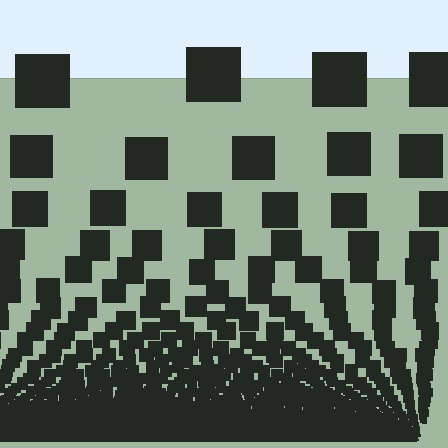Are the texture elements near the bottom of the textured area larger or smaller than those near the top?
Smaller. The gradient is inverted — elements near the bottom are smaller and denser.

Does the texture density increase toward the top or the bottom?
Density increases toward the bottom.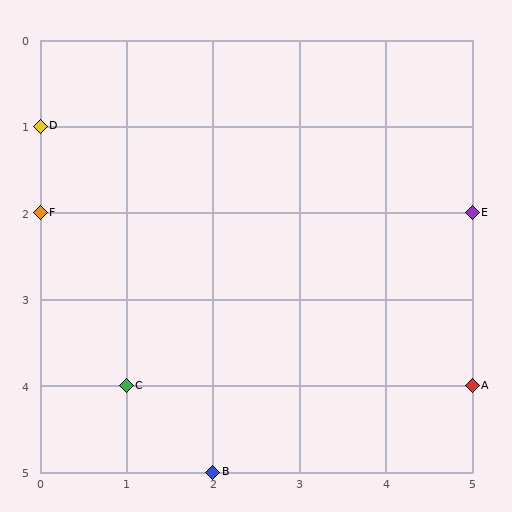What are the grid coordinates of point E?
Point E is at grid coordinates (5, 2).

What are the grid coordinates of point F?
Point F is at grid coordinates (0, 2).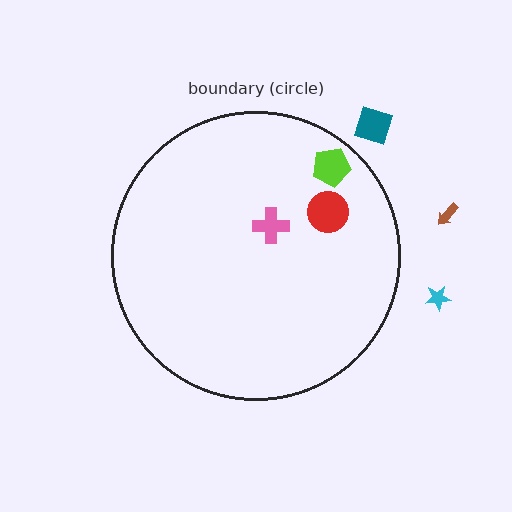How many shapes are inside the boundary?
3 inside, 3 outside.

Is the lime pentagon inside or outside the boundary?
Inside.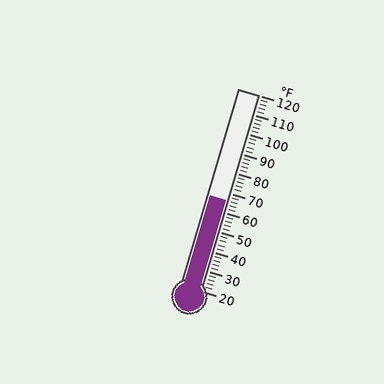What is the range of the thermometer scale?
The thermometer scale ranges from 20°F to 120°F.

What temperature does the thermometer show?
The thermometer shows approximately 66°F.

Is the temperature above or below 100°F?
The temperature is below 100°F.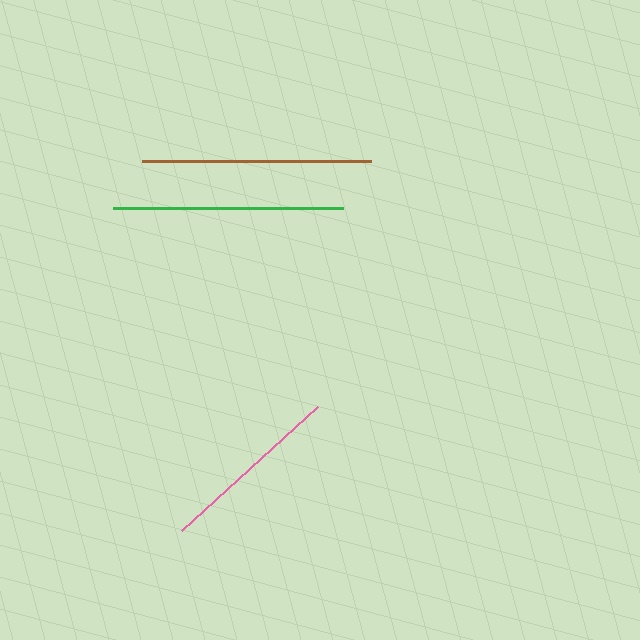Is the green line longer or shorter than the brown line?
The green line is longer than the brown line.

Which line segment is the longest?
The green line is the longest at approximately 230 pixels.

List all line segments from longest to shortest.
From longest to shortest: green, brown, pink.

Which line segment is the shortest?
The pink line is the shortest at approximately 185 pixels.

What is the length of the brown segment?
The brown segment is approximately 229 pixels long.